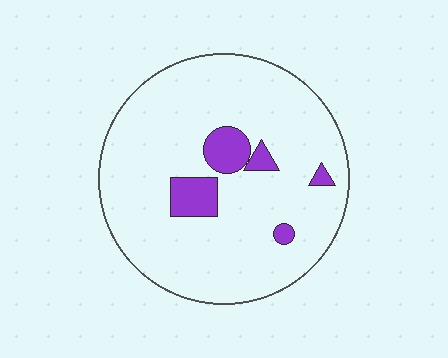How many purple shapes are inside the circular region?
5.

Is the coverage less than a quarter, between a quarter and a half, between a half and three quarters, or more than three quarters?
Less than a quarter.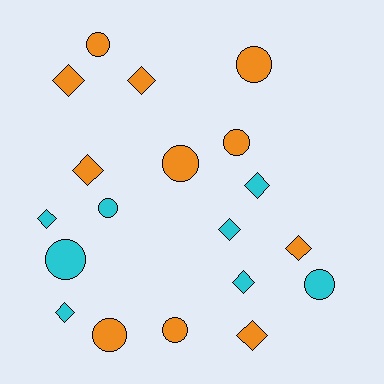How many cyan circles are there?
There are 3 cyan circles.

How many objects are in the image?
There are 19 objects.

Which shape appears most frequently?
Diamond, with 10 objects.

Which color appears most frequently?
Orange, with 11 objects.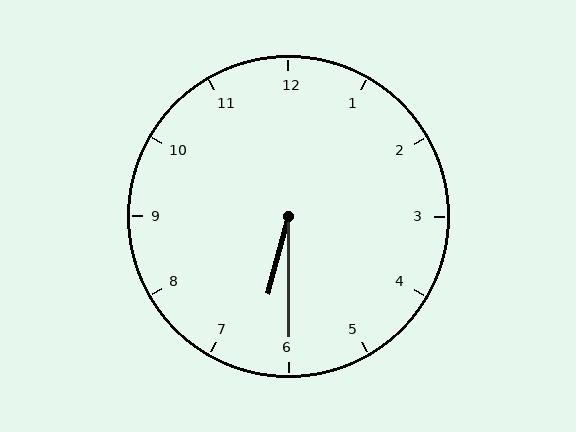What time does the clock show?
6:30.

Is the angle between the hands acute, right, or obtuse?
It is acute.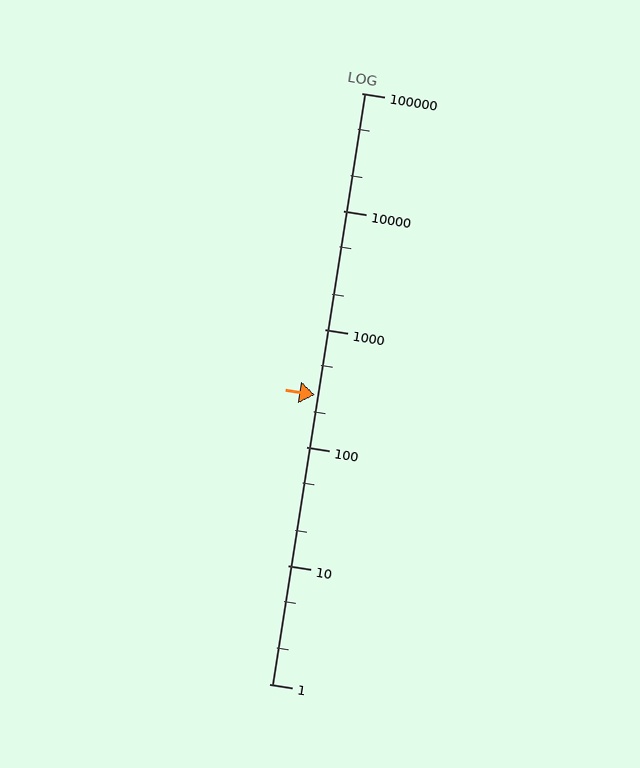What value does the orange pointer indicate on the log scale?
The pointer indicates approximately 280.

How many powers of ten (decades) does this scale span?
The scale spans 5 decades, from 1 to 100000.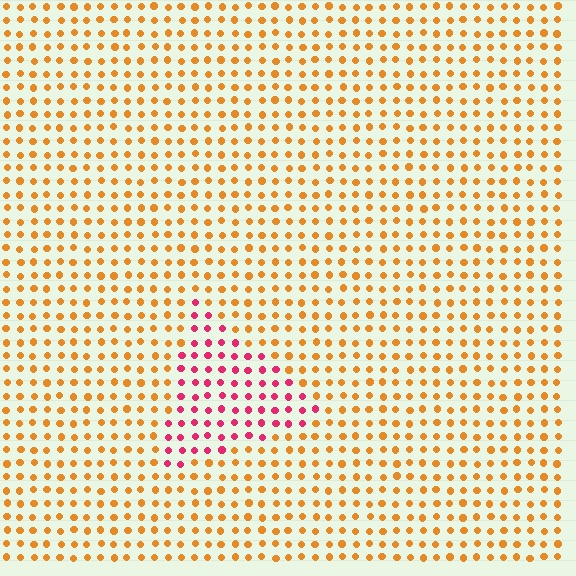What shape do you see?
I see a triangle.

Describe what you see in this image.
The image is filled with small orange elements in a uniform arrangement. A triangle-shaped region is visible where the elements are tinted to a slightly different hue, forming a subtle color boundary.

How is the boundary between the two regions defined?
The boundary is defined purely by a slight shift in hue (about 54 degrees). Spacing, size, and orientation are identical on both sides.